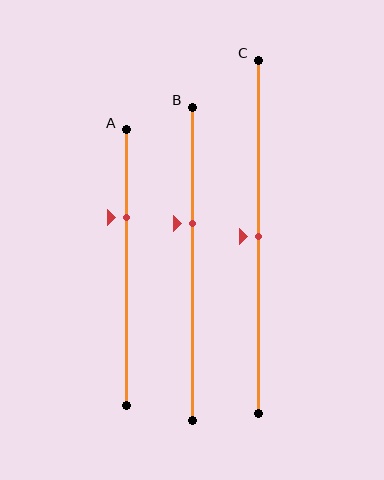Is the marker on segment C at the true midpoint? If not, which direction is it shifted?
Yes, the marker on segment C is at the true midpoint.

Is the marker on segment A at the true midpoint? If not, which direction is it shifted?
No, the marker on segment A is shifted upward by about 18% of the segment length.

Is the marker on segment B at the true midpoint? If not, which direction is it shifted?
No, the marker on segment B is shifted upward by about 13% of the segment length.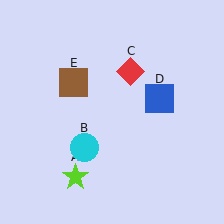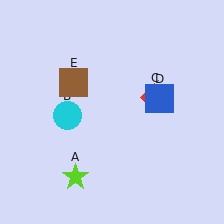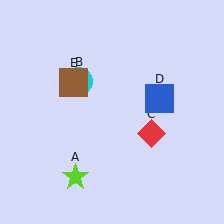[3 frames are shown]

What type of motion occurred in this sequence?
The cyan circle (object B), red diamond (object C) rotated clockwise around the center of the scene.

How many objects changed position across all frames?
2 objects changed position: cyan circle (object B), red diamond (object C).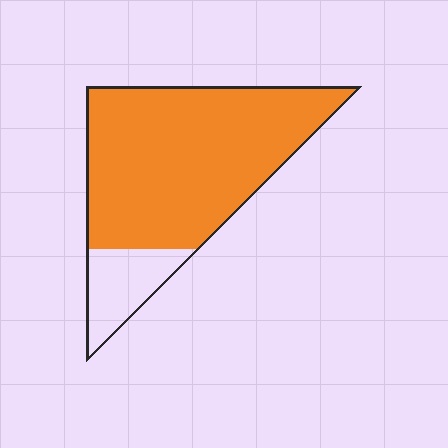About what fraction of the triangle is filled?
About five sixths (5/6).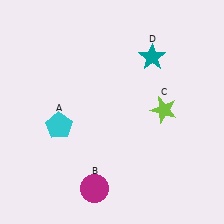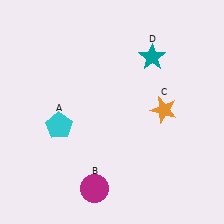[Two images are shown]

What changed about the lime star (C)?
In Image 1, C is lime. In Image 2, it changed to orange.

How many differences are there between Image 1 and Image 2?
There is 1 difference between the two images.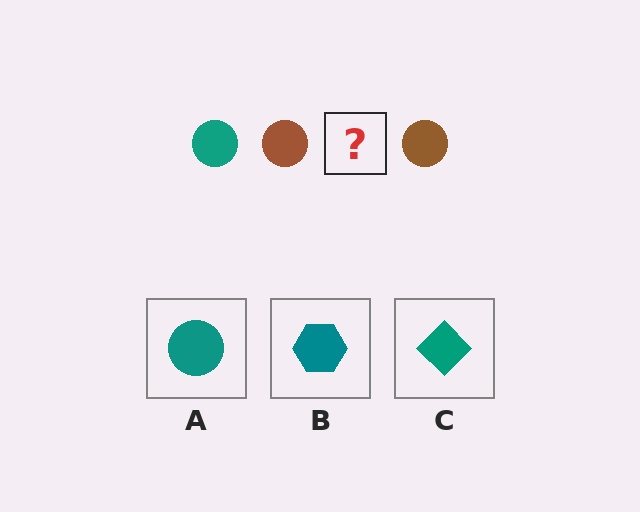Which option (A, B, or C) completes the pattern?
A.